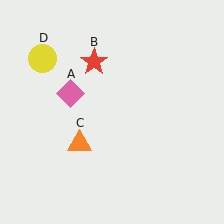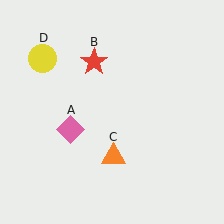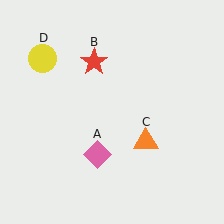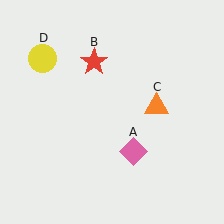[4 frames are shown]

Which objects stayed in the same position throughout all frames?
Red star (object B) and yellow circle (object D) remained stationary.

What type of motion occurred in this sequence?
The pink diamond (object A), orange triangle (object C) rotated counterclockwise around the center of the scene.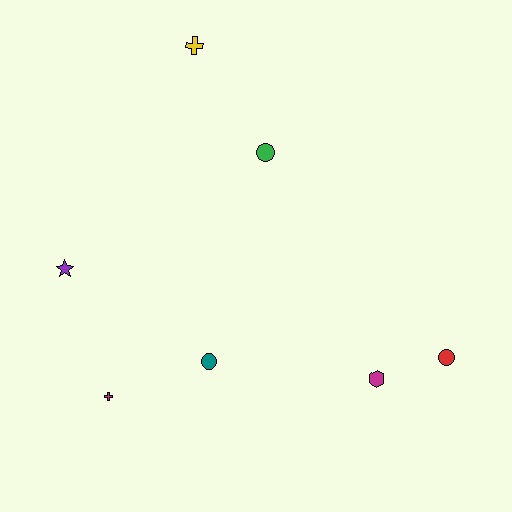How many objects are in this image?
There are 7 objects.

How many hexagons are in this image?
There is 1 hexagon.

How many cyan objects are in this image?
There are no cyan objects.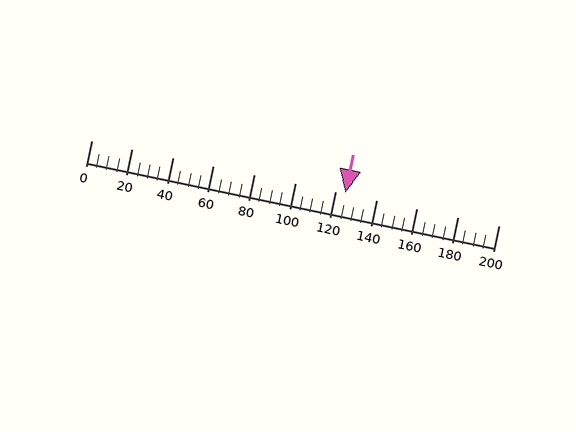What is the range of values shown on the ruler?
The ruler shows values from 0 to 200.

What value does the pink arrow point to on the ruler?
The pink arrow points to approximately 125.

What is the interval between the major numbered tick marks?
The major tick marks are spaced 20 units apart.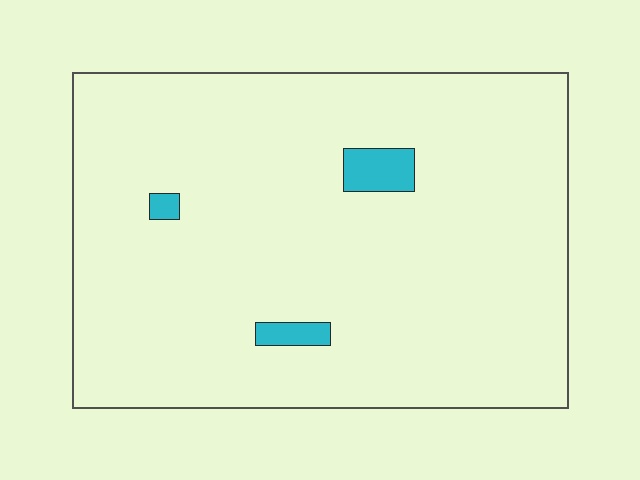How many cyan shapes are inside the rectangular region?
3.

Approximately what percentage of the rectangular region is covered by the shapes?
Approximately 5%.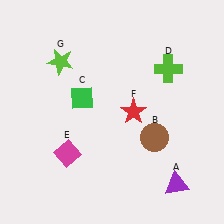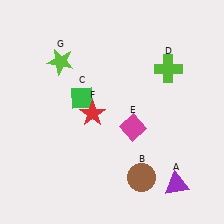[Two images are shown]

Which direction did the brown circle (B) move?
The brown circle (B) moved down.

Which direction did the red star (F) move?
The red star (F) moved left.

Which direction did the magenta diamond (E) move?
The magenta diamond (E) moved right.